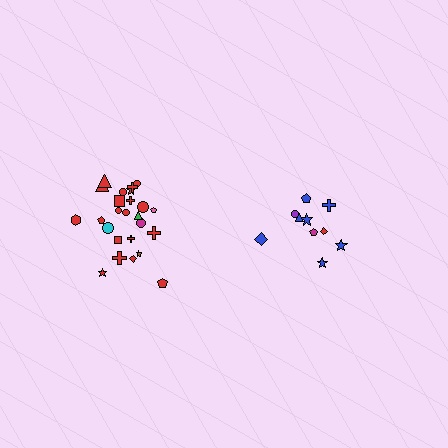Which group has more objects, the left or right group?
The left group.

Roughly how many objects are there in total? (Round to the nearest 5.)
Roughly 35 objects in total.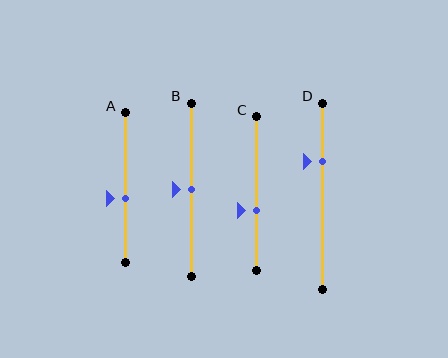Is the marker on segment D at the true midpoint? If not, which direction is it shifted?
No, the marker on segment D is shifted upward by about 19% of the segment length.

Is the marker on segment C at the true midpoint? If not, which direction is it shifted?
No, the marker on segment C is shifted downward by about 11% of the segment length.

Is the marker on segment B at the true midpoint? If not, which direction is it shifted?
Yes, the marker on segment B is at the true midpoint.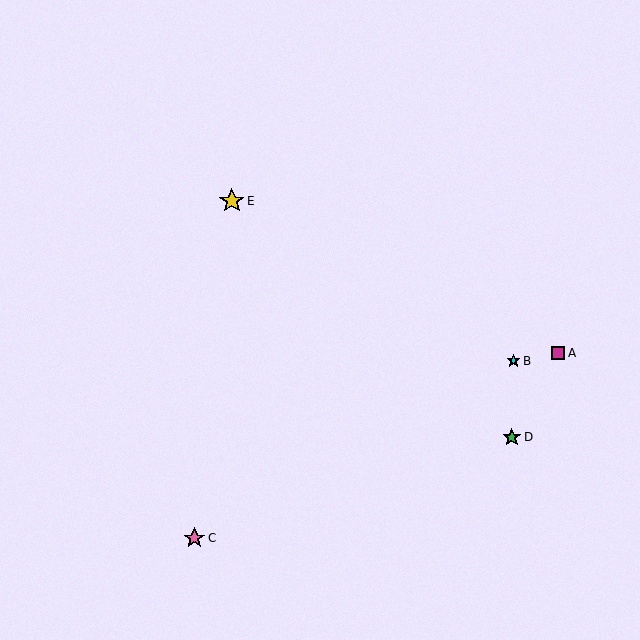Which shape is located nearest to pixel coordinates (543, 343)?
The magenta square (labeled A) at (558, 353) is nearest to that location.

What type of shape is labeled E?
Shape E is a yellow star.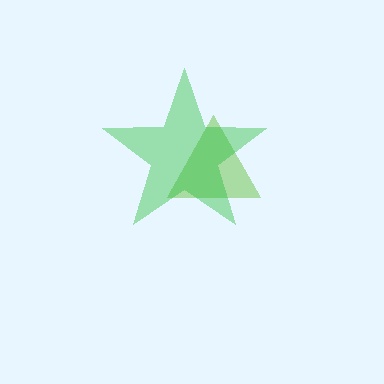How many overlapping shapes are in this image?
There are 2 overlapping shapes in the image.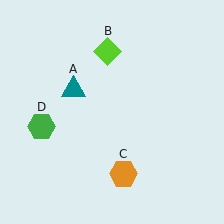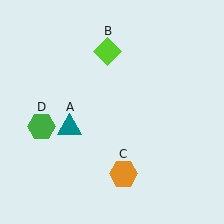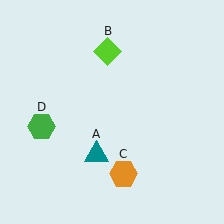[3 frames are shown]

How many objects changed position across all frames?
1 object changed position: teal triangle (object A).